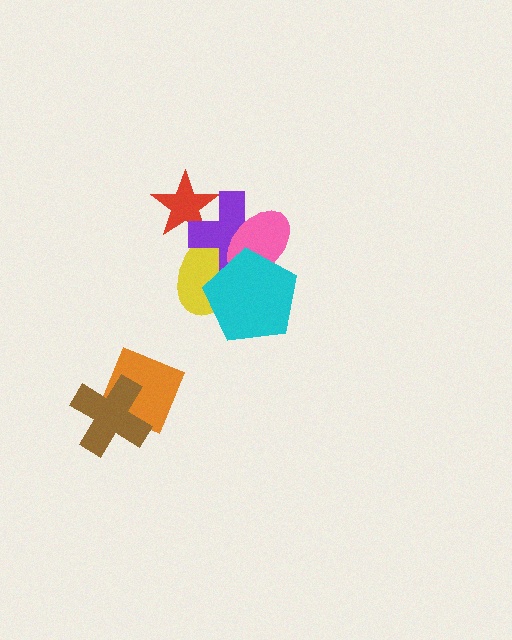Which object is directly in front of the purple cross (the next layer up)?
The pink ellipse is directly in front of the purple cross.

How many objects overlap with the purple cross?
4 objects overlap with the purple cross.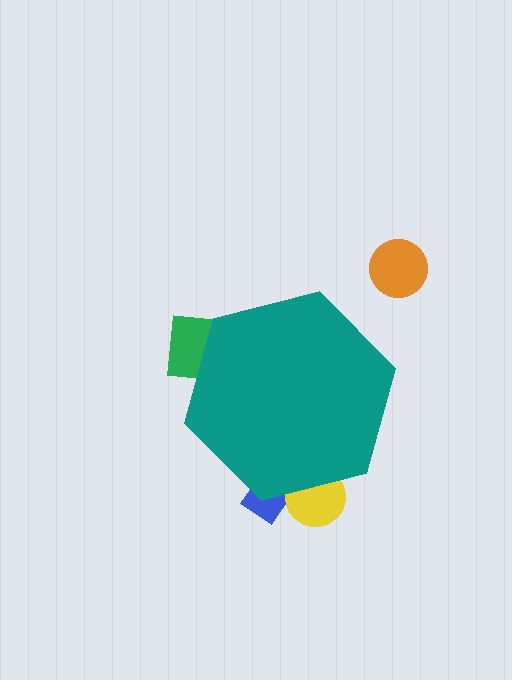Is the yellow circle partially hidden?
Yes, the yellow circle is partially hidden behind the teal hexagon.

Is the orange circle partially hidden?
No, the orange circle is fully visible.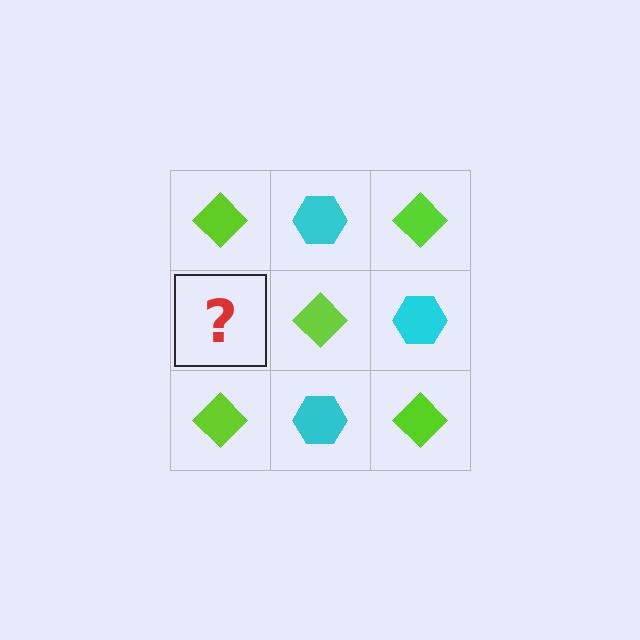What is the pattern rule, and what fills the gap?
The rule is that it alternates lime diamond and cyan hexagon in a checkerboard pattern. The gap should be filled with a cyan hexagon.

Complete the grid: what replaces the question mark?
The question mark should be replaced with a cyan hexagon.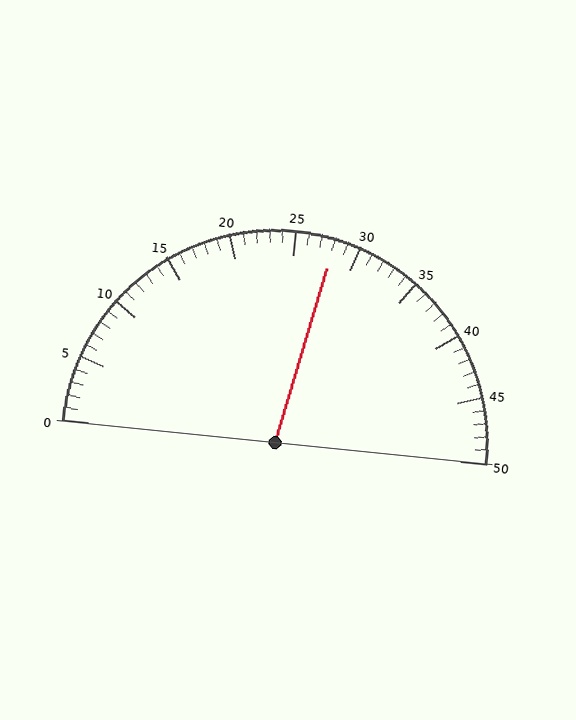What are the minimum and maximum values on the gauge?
The gauge ranges from 0 to 50.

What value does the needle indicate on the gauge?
The needle indicates approximately 28.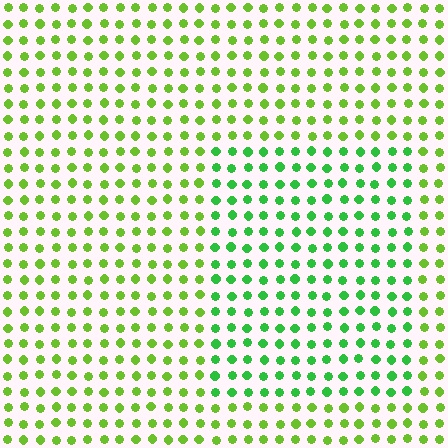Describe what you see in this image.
The image is filled with small lime elements in a uniform arrangement. A rectangle-shaped region is visible where the elements are tinted to a slightly different hue, forming a subtle color boundary.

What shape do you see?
I see a rectangle.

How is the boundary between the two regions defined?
The boundary is defined purely by a slight shift in hue (about 33 degrees). Spacing, size, and orientation are identical on both sides.